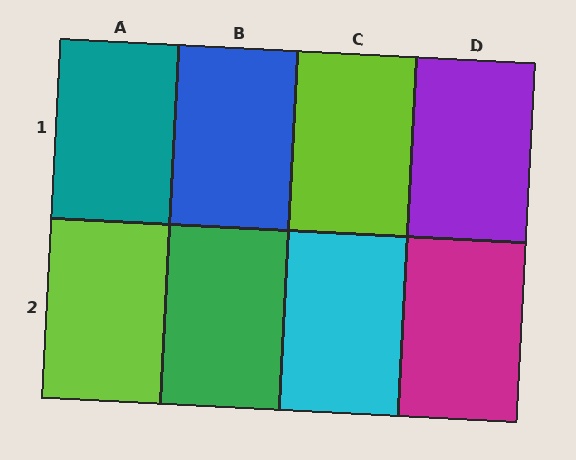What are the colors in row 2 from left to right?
Lime, green, cyan, magenta.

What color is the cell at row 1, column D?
Purple.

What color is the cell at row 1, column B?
Blue.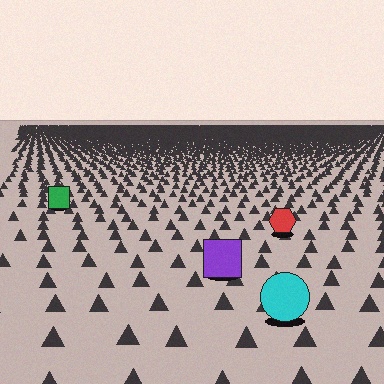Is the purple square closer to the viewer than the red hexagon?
Yes. The purple square is closer — you can tell from the texture gradient: the ground texture is coarser near it.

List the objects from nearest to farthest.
From nearest to farthest: the cyan circle, the purple square, the red hexagon, the green square.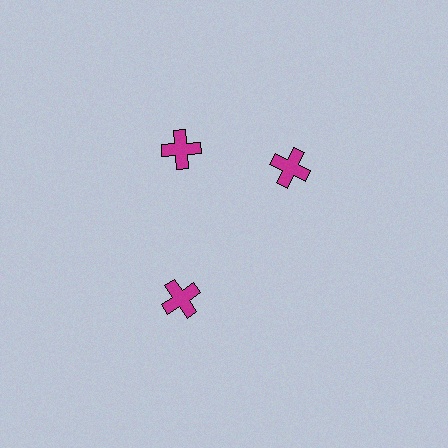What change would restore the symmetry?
The symmetry would be restored by rotating it back into even spacing with its neighbors so that all 3 crosses sit at equal angles and equal distance from the center.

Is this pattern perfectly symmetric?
No. The 3 magenta crosses are arranged in a ring, but one element near the 3 o'clock position is rotated out of alignment along the ring, breaking the 3-fold rotational symmetry.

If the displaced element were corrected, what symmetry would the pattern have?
It would have 3-fold rotational symmetry — the pattern would map onto itself every 120 degrees.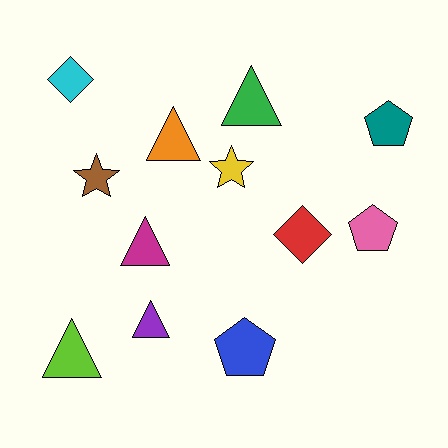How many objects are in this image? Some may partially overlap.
There are 12 objects.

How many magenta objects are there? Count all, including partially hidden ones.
There is 1 magenta object.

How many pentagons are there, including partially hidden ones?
There are 3 pentagons.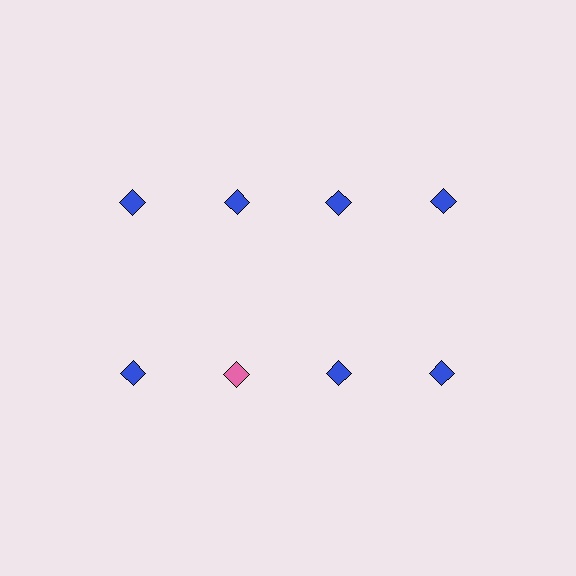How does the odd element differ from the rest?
It has a different color: pink instead of blue.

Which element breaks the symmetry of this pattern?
The pink diamond in the second row, second from left column breaks the symmetry. All other shapes are blue diamonds.